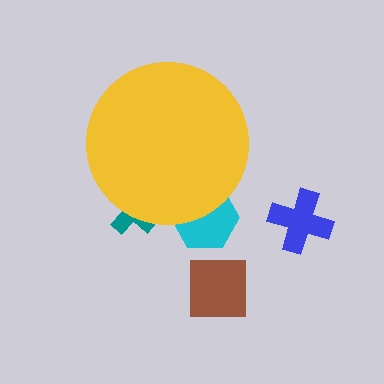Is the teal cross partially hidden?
Yes, the teal cross is partially hidden behind the yellow circle.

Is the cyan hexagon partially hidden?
Yes, the cyan hexagon is partially hidden behind the yellow circle.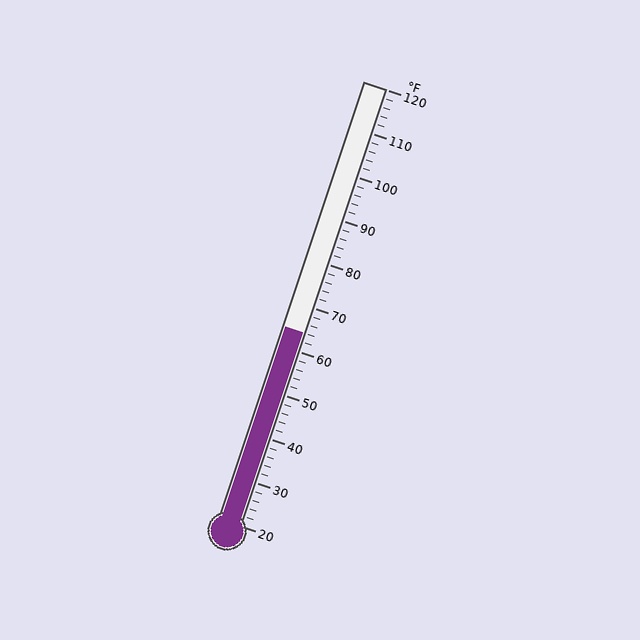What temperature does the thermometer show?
The thermometer shows approximately 64°F.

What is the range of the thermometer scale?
The thermometer scale ranges from 20°F to 120°F.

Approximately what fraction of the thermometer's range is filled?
The thermometer is filled to approximately 45% of its range.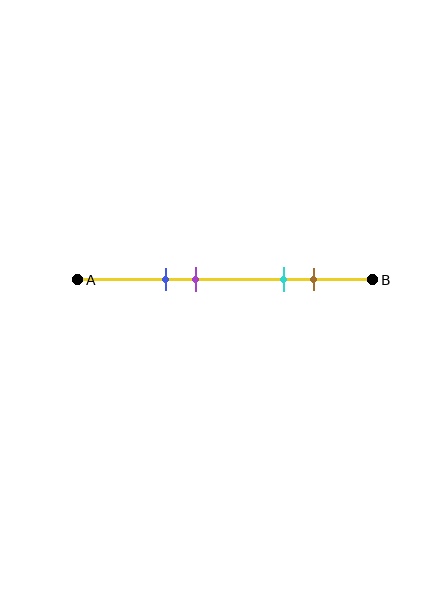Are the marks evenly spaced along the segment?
No, the marks are not evenly spaced.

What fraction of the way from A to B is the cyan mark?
The cyan mark is approximately 70% (0.7) of the way from A to B.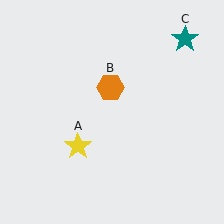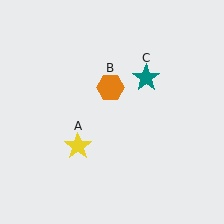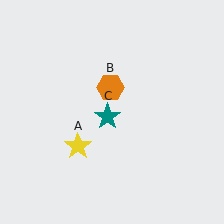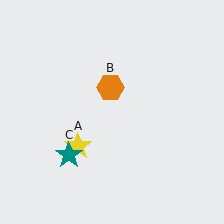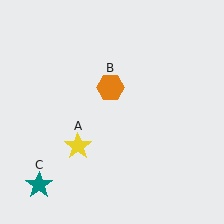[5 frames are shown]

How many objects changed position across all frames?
1 object changed position: teal star (object C).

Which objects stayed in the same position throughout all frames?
Yellow star (object A) and orange hexagon (object B) remained stationary.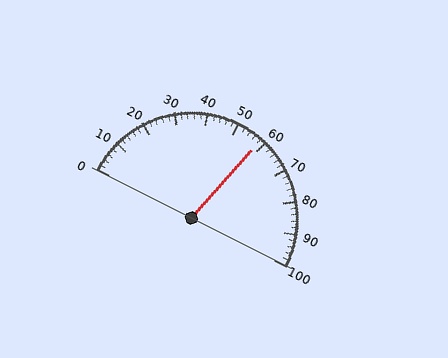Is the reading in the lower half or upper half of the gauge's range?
The reading is in the upper half of the range (0 to 100).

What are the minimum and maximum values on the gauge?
The gauge ranges from 0 to 100.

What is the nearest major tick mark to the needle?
The nearest major tick mark is 60.